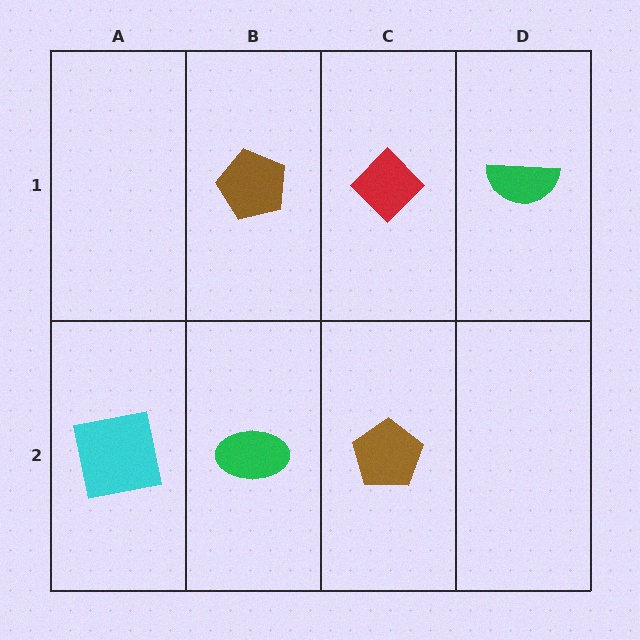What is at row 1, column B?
A brown pentagon.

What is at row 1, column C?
A red diamond.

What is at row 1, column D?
A green semicircle.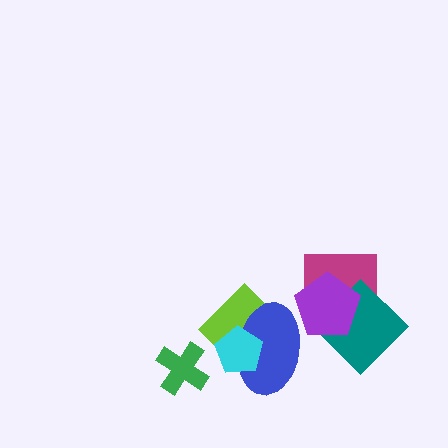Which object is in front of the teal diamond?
The purple pentagon is in front of the teal diamond.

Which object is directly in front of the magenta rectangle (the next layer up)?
The teal diamond is directly in front of the magenta rectangle.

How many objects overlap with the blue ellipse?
3 objects overlap with the blue ellipse.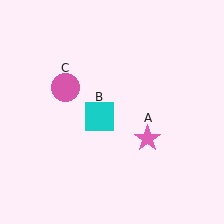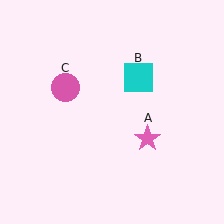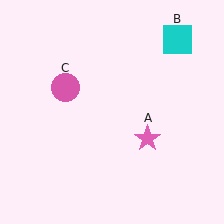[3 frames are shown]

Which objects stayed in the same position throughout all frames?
Pink star (object A) and pink circle (object C) remained stationary.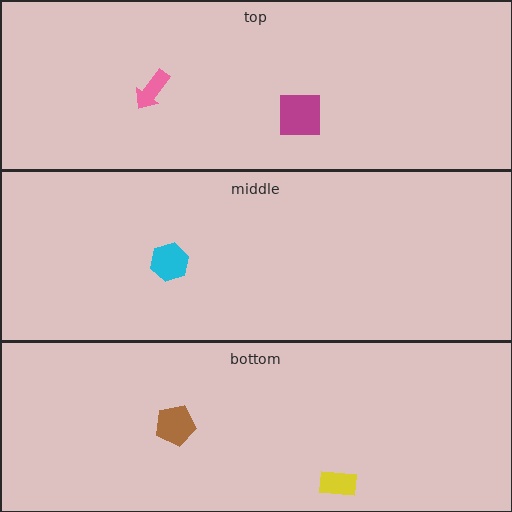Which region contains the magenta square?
The top region.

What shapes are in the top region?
The magenta square, the pink arrow.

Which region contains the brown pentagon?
The bottom region.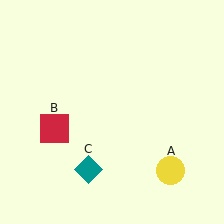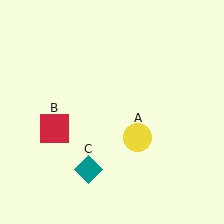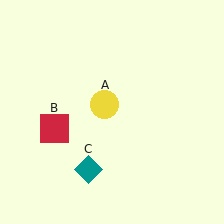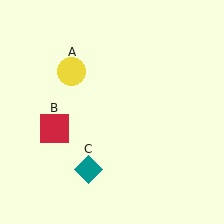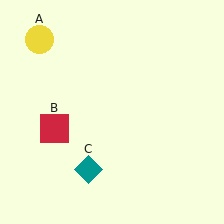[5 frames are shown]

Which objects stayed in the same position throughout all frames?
Red square (object B) and teal diamond (object C) remained stationary.